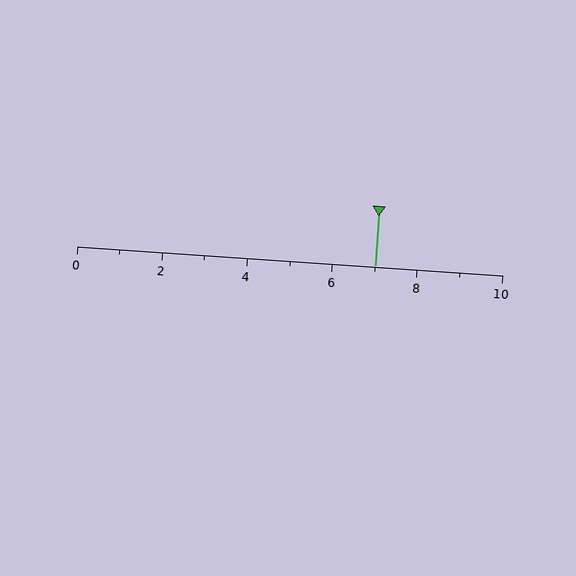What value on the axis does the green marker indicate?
The marker indicates approximately 7.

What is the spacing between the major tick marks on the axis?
The major ticks are spaced 2 apart.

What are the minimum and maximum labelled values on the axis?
The axis runs from 0 to 10.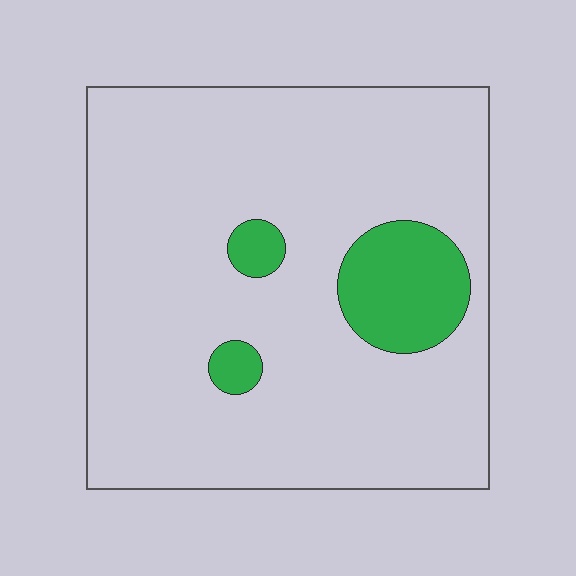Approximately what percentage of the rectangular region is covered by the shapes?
Approximately 10%.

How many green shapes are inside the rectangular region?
3.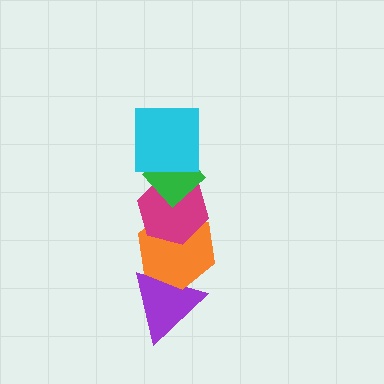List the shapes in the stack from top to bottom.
From top to bottom: the cyan square, the green diamond, the magenta hexagon, the orange hexagon, the purple triangle.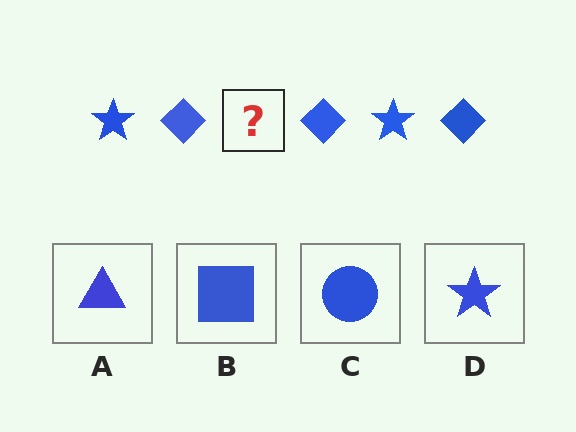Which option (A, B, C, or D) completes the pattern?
D.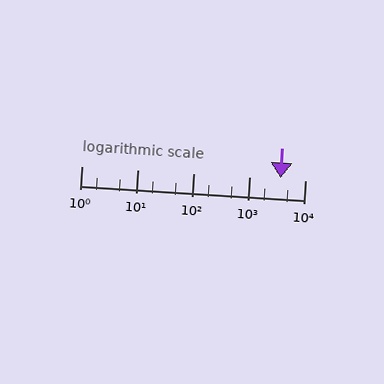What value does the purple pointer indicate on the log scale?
The pointer indicates approximately 3700.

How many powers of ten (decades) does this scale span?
The scale spans 4 decades, from 1 to 10000.